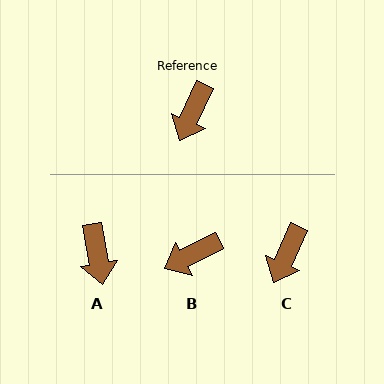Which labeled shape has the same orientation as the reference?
C.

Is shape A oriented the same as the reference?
No, it is off by about 34 degrees.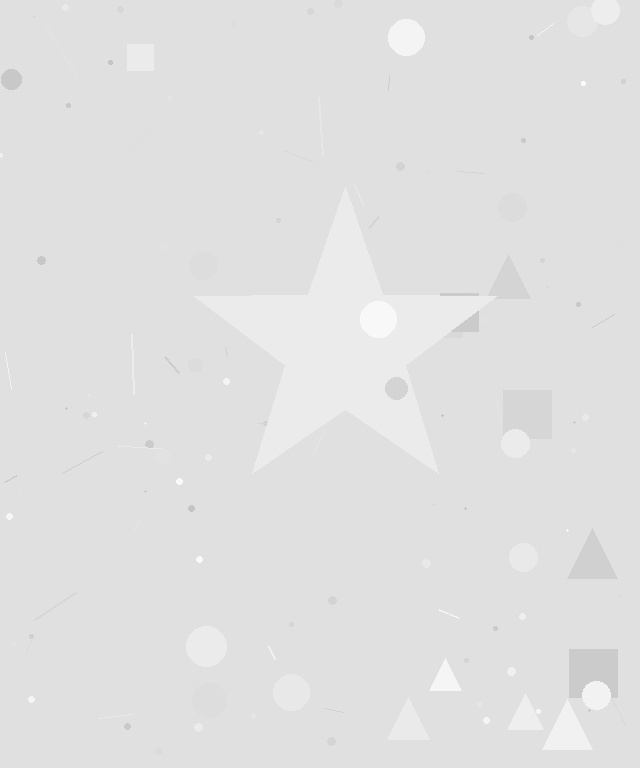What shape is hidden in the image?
A star is hidden in the image.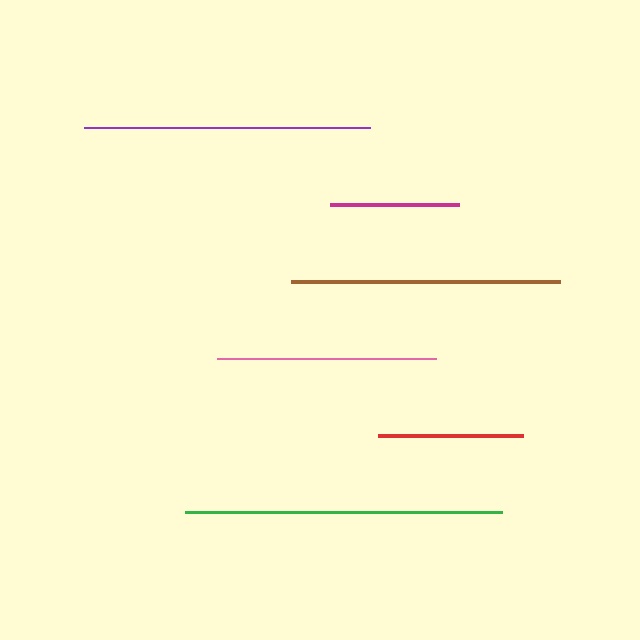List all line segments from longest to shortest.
From longest to shortest: green, purple, brown, pink, red, magenta.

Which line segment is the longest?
The green line is the longest at approximately 316 pixels.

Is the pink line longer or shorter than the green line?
The green line is longer than the pink line.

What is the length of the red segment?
The red segment is approximately 145 pixels long.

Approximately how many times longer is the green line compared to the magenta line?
The green line is approximately 2.5 times the length of the magenta line.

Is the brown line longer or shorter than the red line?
The brown line is longer than the red line.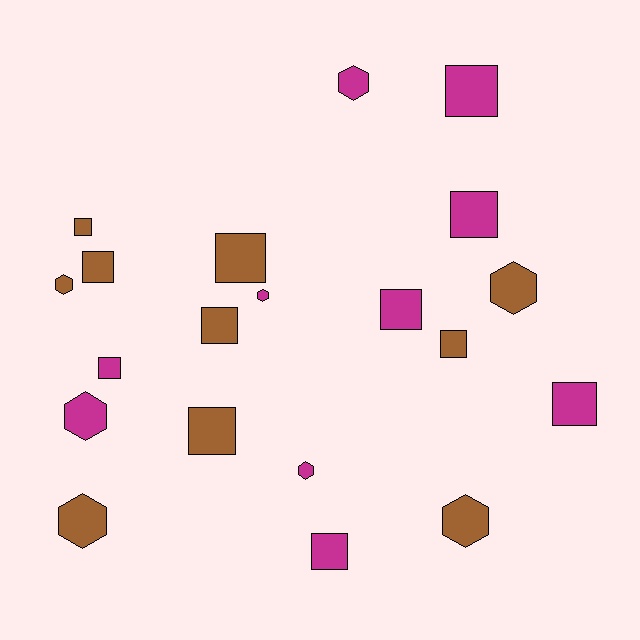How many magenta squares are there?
There are 6 magenta squares.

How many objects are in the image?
There are 20 objects.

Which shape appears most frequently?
Square, with 12 objects.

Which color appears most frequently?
Brown, with 10 objects.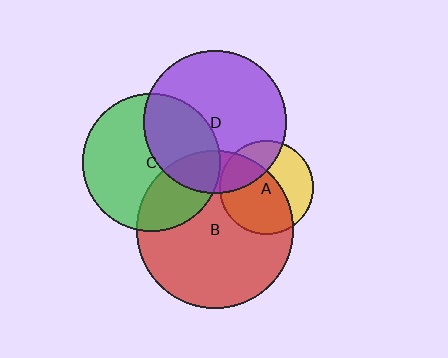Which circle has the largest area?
Circle B (red).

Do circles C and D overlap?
Yes.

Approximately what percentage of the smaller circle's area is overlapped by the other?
Approximately 35%.